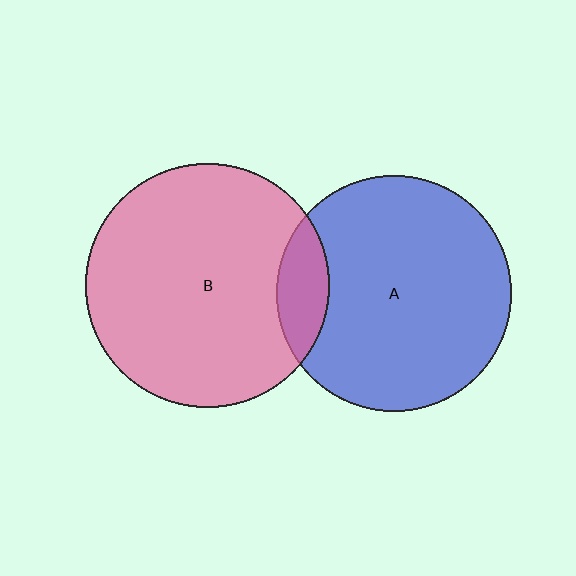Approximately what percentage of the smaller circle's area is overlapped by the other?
Approximately 15%.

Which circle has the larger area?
Circle B (pink).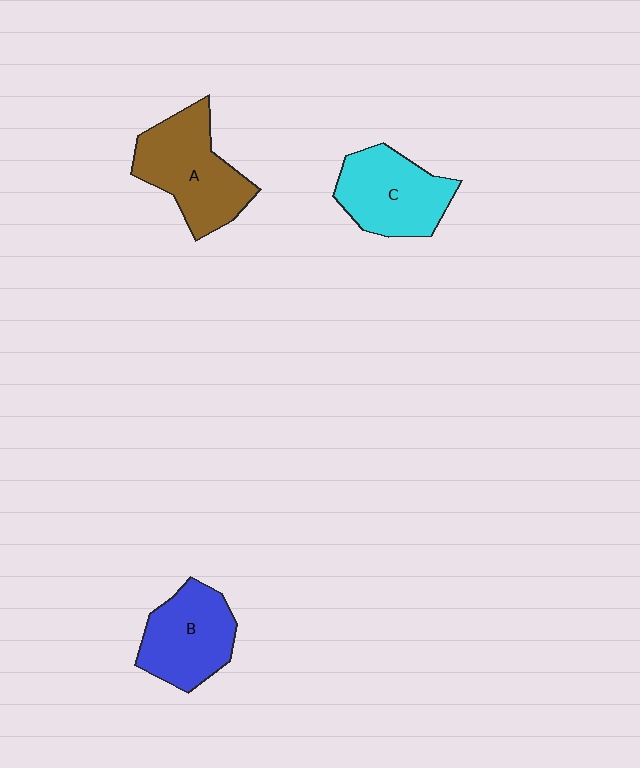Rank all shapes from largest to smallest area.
From largest to smallest: A (brown), C (cyan), B (blue).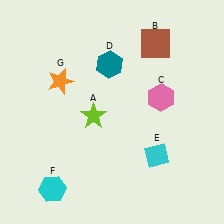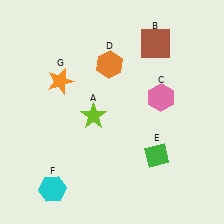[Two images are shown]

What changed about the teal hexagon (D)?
In Image 1, D is teal. In Image 2, it changed to orange.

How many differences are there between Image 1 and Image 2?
There are 2 differences between the two images.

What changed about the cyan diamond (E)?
In Image 1, E is cyan. In Image 2, it changed to green.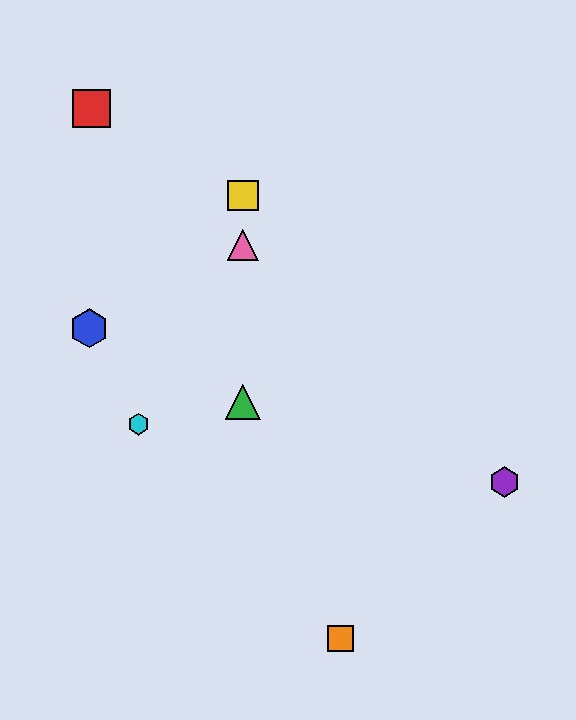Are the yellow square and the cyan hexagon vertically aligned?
No, the yellow square is at x≈243 and the cyan hexagon is at x≈139.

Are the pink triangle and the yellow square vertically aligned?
Yes, both are at x≈243.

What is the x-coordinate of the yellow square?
The yellow square is at x≈243.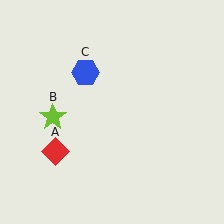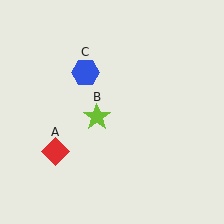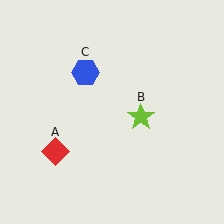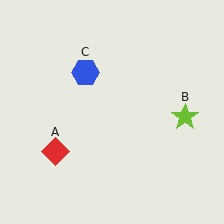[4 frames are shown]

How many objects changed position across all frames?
1 object changed position: lime star (object B).